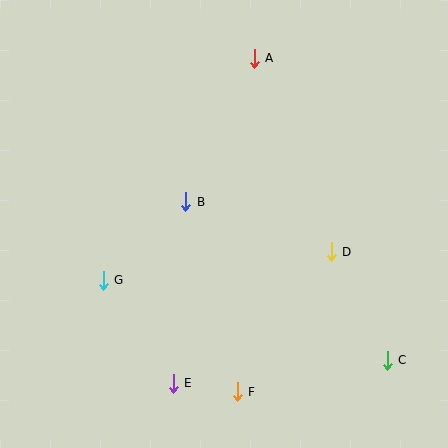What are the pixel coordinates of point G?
Point G is at (103, 280).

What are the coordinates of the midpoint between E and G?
The midpoint between E and G is at (138, 332).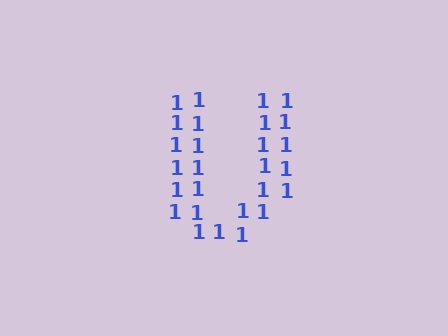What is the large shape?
The large shape is the letter U.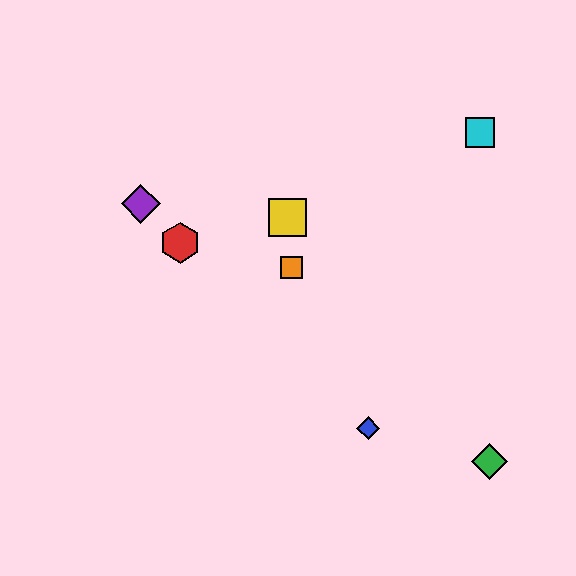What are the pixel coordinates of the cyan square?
The cyan square is at (480, 133).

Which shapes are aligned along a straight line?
The red hexagon, the blue diamond, the purple diamond are aligned along a straight line.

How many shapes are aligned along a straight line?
3 shapes (the red hexagon, the blue diamond, the purple diamond) are aligned along a straight line.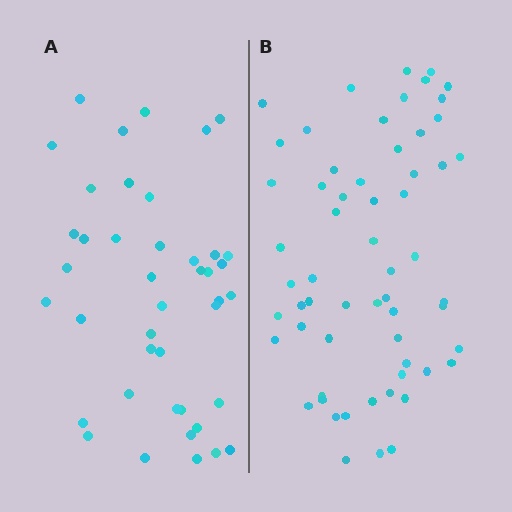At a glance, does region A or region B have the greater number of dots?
Region B (the right region) has more dots.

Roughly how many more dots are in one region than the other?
Region B has approximately 20 more dots than region A.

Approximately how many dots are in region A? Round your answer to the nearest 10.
About 40 dots. (The exact count is 42, which rounds to 40.)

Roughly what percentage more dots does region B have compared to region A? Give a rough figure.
About 45% more.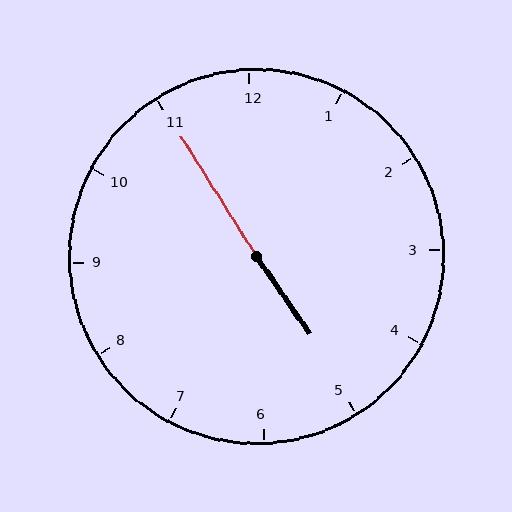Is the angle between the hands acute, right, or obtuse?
It is obtuse.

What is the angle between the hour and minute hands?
Approximately 178 degrees.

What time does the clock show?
4:55.